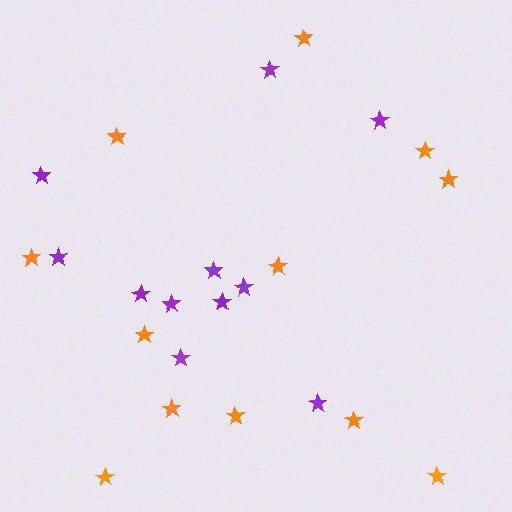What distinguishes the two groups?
There are 2 groups: one group of purple stars (11) and one group of orange stars (12).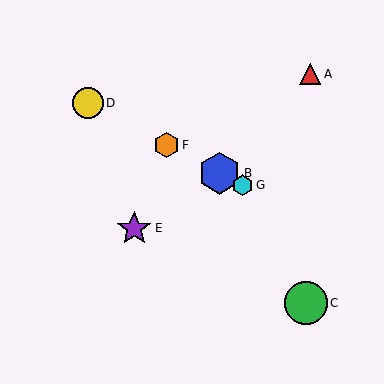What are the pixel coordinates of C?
Object C is at (306, 303).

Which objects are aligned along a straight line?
Objects B, D, F, G are aligned along a straight line.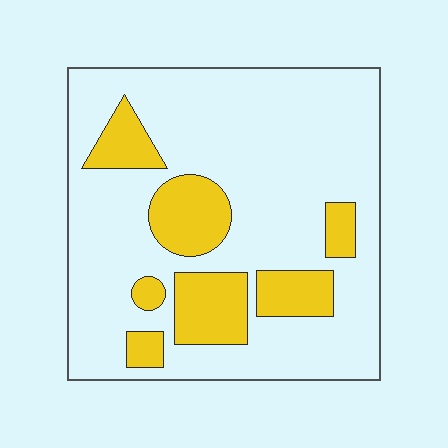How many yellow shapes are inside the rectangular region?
7.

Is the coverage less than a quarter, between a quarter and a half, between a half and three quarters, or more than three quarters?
Less than a quarter.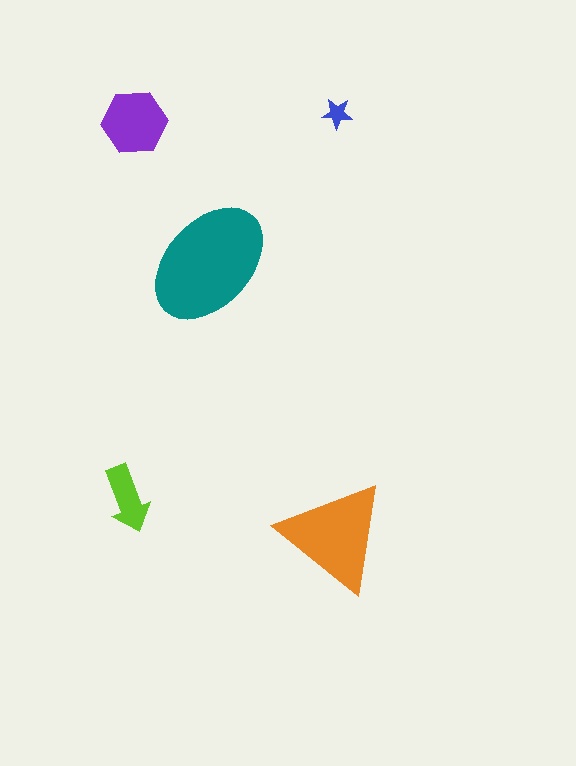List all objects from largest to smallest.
The teal ellipse, the orange triangle, the purple hexagon, the lime arrow, the blue star.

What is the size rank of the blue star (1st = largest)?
5th.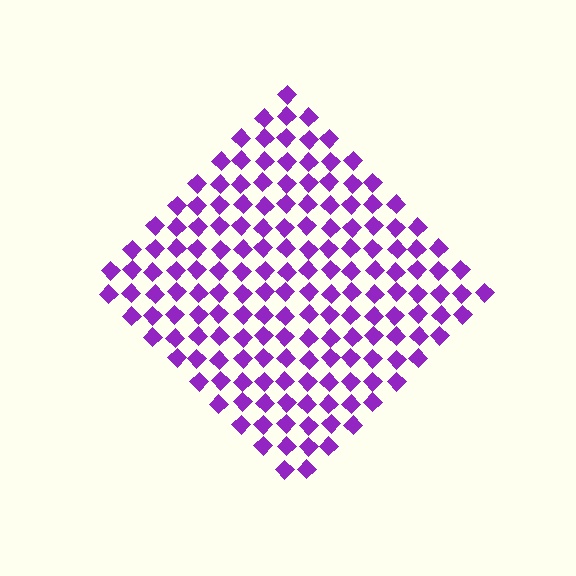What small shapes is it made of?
It is made of small diamonds.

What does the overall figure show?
The overall figure shows a diamond.